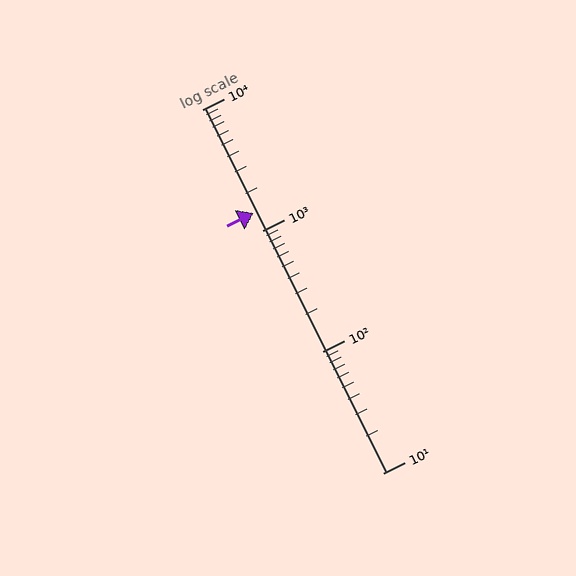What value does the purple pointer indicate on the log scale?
The pointer indicates approximately 1400.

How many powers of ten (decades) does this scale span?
The scale spans 3 decades, from 10 to 10000.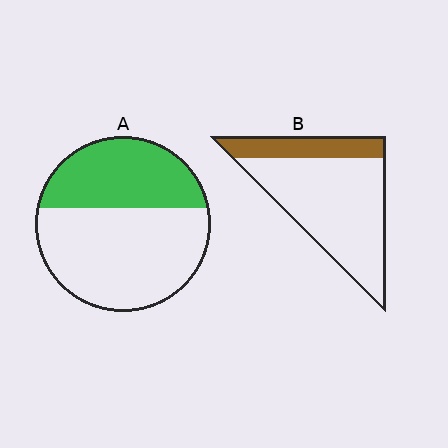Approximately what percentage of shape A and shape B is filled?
A is approximately 40% and B is approximately 25%.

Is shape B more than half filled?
No.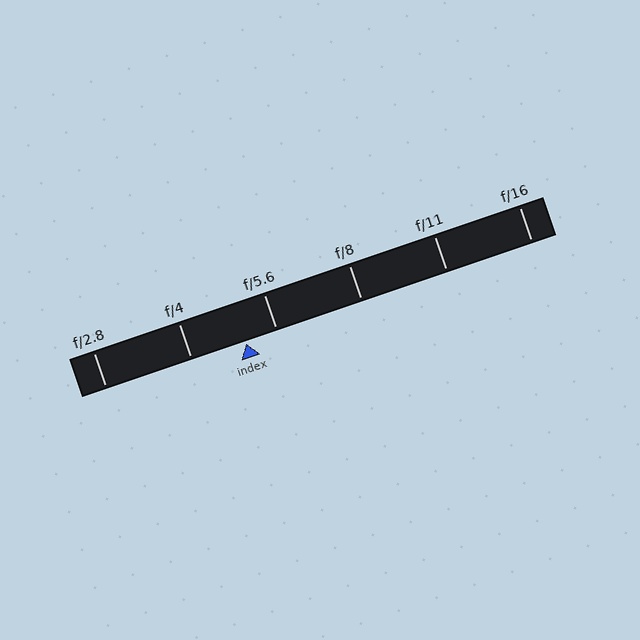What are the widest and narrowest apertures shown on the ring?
The widest aperture shown is f/2.8 and the narrowest is f/16.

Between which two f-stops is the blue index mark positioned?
The index mark is between f/4 and f/5.6.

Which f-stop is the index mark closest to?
The index mark is closest to f/5.6.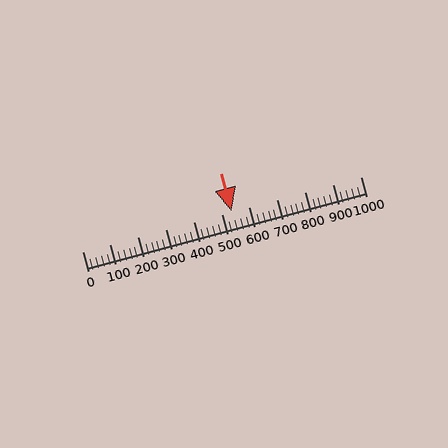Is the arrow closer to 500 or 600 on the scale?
The arrow is closer to 500.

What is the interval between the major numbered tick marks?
The major tick marks are spaced 100 units apart.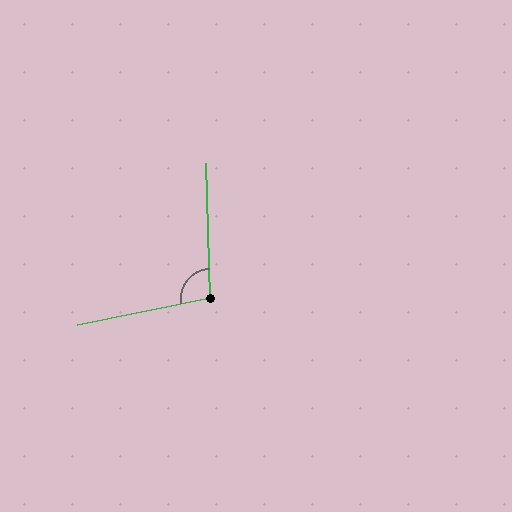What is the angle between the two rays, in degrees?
Approximately 100 degrees.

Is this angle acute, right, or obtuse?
It is obtuse.